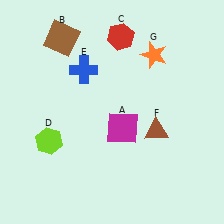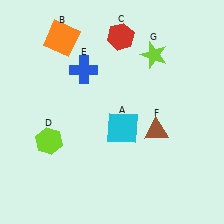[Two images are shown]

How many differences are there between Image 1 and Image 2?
There are 3 differences between the two images.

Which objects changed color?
A changed from magenta to cyan. B changed from brown to orange. G changed from orange to lime.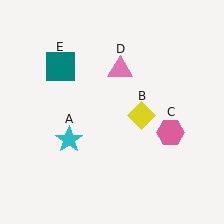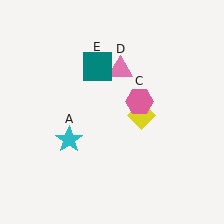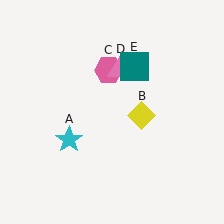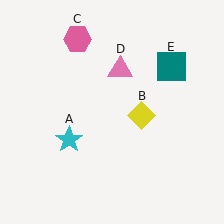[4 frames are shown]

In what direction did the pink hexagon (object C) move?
The pink hexagon (object C) moved up and to the left.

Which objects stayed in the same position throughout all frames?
Cyan star (object A) and yellow diamond (object B) and pink triangle (object D) remained stationary.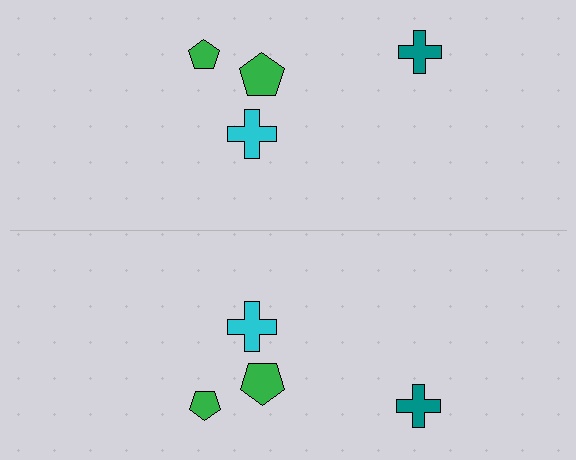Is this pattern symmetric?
Yes, this pattern has bilateral (reflection) symmetry.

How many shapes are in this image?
There are 8 shapes in this image.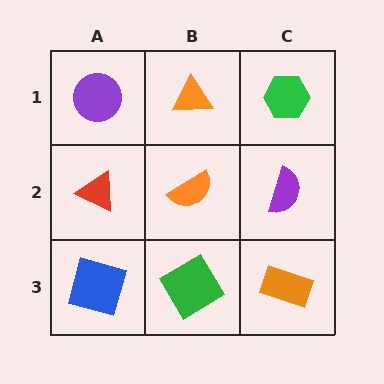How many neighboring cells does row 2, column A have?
3.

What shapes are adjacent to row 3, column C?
A purple semicircle (row 2, column C), a green diamond (row 3, column B).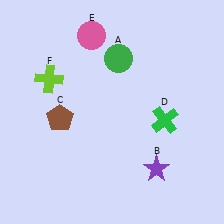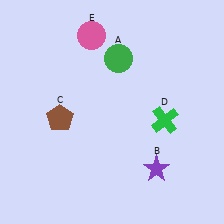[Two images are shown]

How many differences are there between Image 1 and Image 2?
There is 1 difference between the two images.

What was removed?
The lime cross (F) was removed in Image 2.